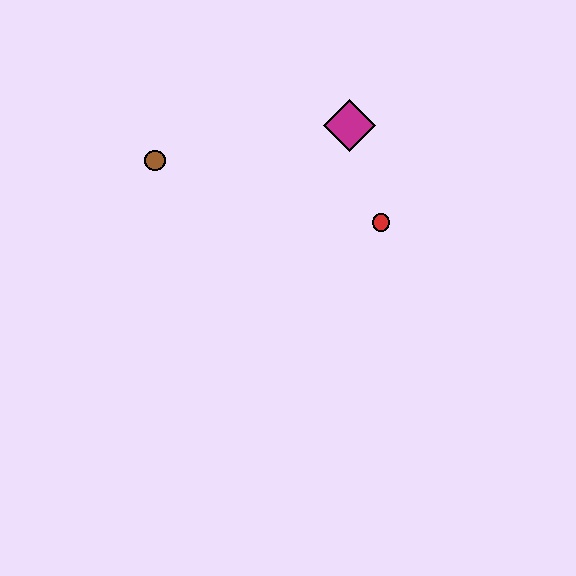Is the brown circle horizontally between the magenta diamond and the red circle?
No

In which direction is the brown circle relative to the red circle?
The brown circle is to the left of the red circle.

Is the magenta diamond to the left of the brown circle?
No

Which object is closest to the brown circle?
The magenta diamond is closest to the brown circle.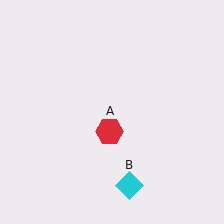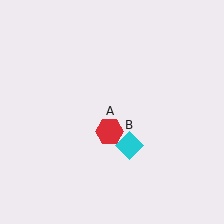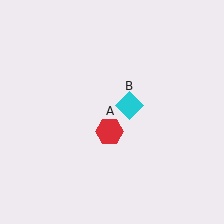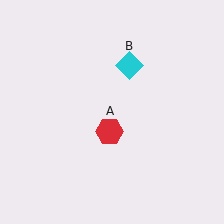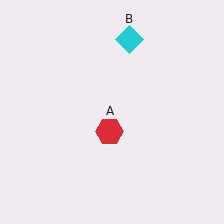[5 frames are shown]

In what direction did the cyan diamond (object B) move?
The cyan diamond (object B) moved up.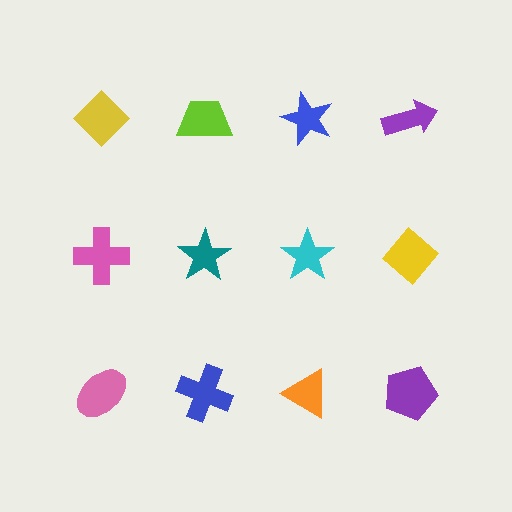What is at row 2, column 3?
A cyan star.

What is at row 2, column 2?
A teal star.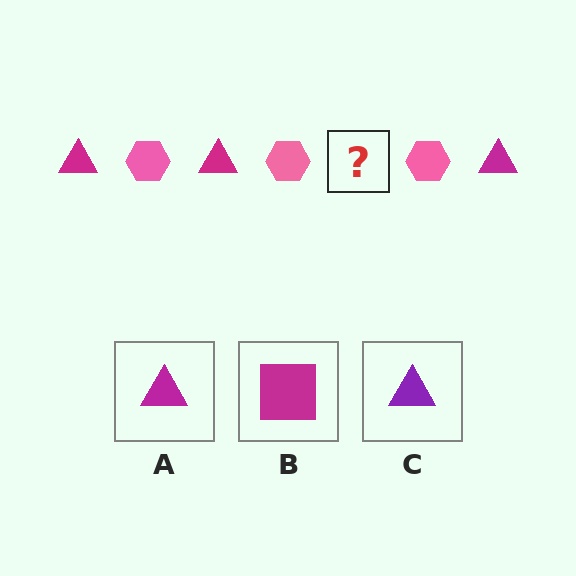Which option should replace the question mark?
Option A.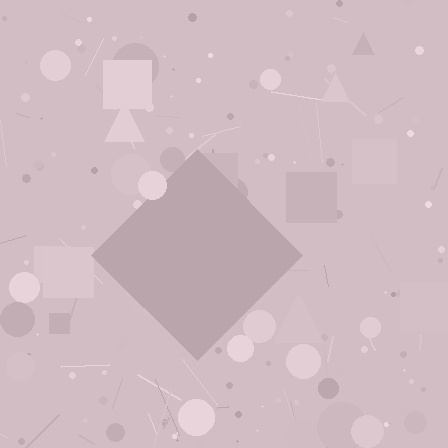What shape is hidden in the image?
A diamond is hidden in the image.